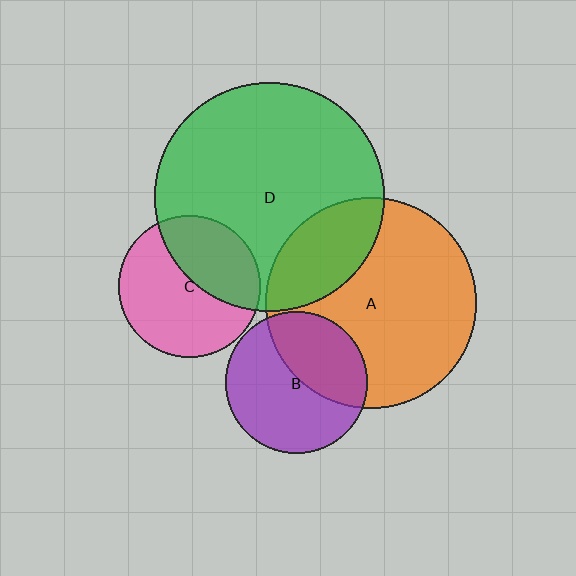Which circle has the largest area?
Circle D (green).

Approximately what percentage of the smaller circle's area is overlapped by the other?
Approximately 40%.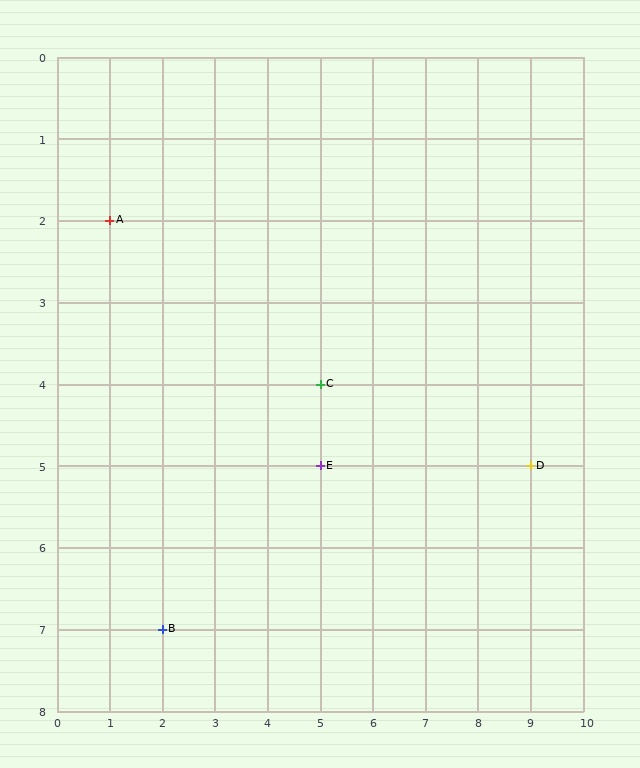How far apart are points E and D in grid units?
Points E and D are 4 columns apart.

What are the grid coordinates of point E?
Point E is at grid coordinates (5, 5).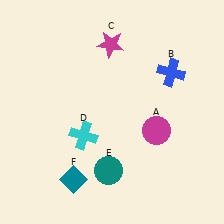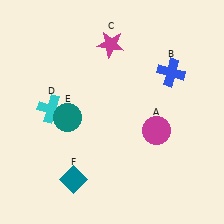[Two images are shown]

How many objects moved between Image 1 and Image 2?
2 objects moved between the two images.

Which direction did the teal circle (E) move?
The teal circle (E) moved up.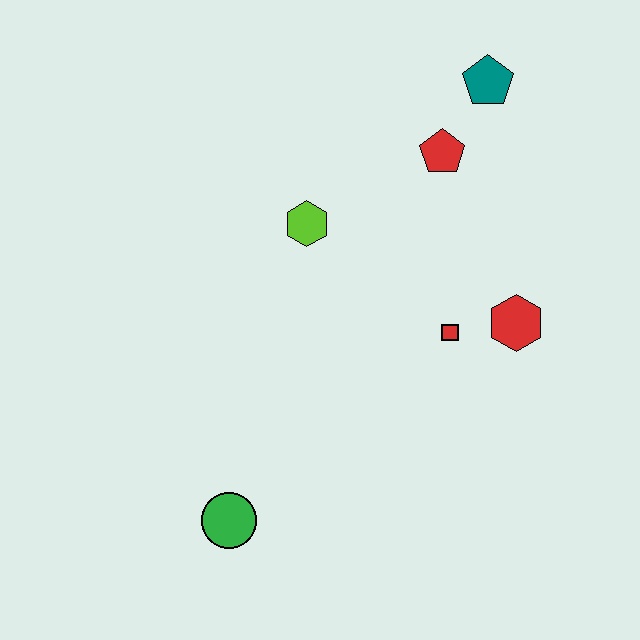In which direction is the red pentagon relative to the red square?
The red pentagon is above the red square.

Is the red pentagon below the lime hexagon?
No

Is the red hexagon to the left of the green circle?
No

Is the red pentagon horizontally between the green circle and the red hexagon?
Yes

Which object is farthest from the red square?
The green circle is farthest from the red square.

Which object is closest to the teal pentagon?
The red pentagon is closest to the teal pentagon.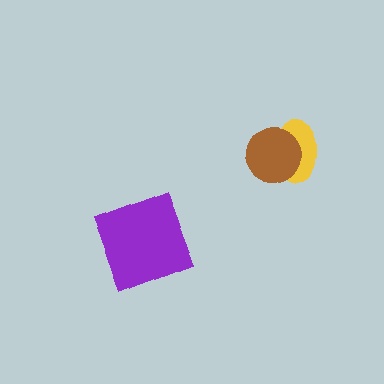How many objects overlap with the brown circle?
1 object overlaps with the brown circle.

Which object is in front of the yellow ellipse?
The brown circle is in front of the yellow ellipse.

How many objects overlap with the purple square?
0 objects overlap with the purple square.